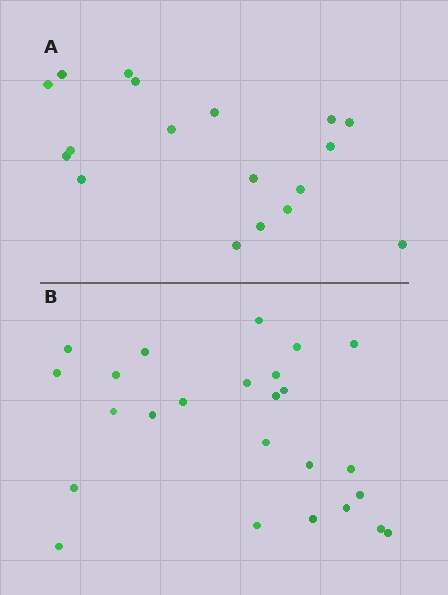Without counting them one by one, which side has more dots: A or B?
Region B (the bottom region) has more dots.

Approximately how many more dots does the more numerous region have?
Region B has roughly 8 or so more dots than region A.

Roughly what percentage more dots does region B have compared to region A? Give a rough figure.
About 40% more.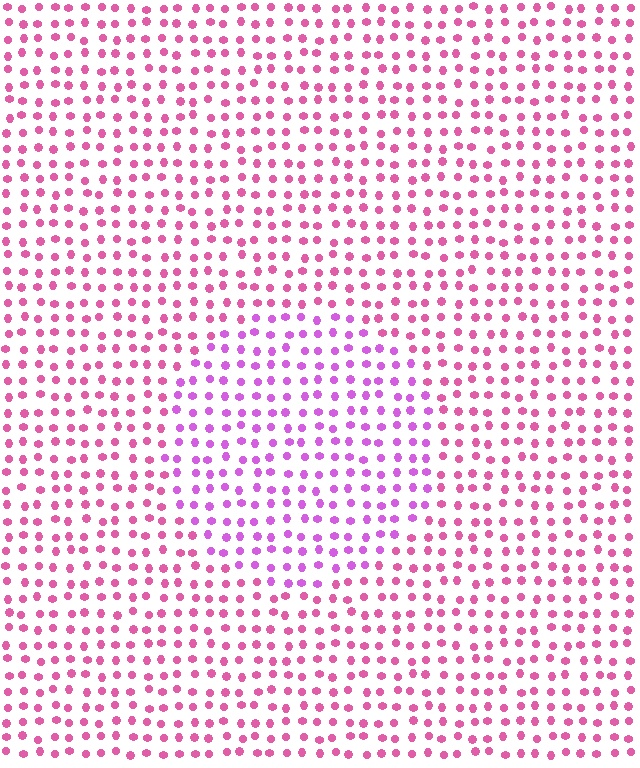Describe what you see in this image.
The image is filled with small pink elements in a uniform arrangement. A circle-shaped region is visible where the elements are tinted to a slightly different hue, forming a subtle color boundary.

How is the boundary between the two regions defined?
The boundary is defined purely by a slight shift in hue (about 32 degrees). Spacing, size, and orientation are identical on both sides.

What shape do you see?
I see a circle.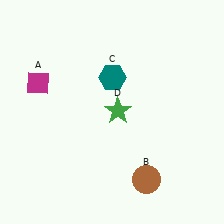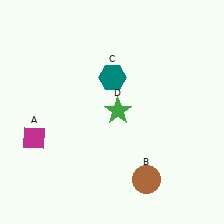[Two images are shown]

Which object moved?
The magenta diamond (A) moved down.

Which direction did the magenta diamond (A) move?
The magenta diamond (A) moved down.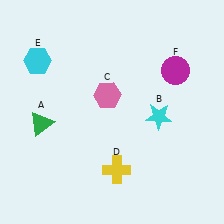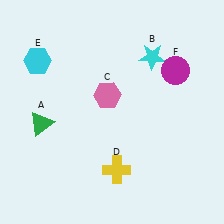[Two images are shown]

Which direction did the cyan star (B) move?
The cyan star (B) moved up.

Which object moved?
The cyan star (B) moved up.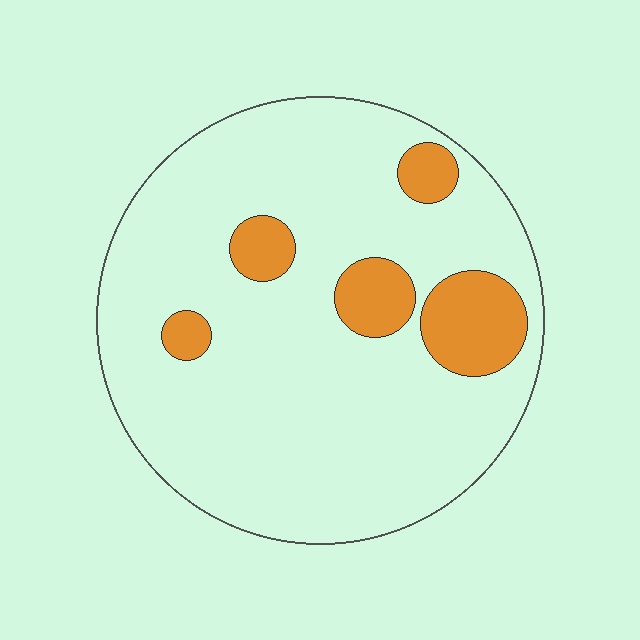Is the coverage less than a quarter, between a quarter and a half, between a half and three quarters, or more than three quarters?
Less than a quarter.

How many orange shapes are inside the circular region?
5.